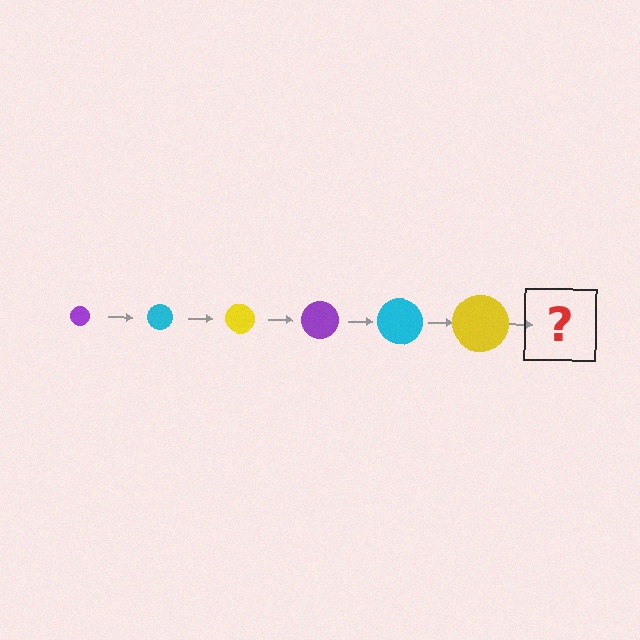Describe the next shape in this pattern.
It should be a purple circle, larger than the previous one.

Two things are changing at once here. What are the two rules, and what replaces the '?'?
The two rules are that the circle grows larger each step and the color cycles through purple, cyan, and yellow. The '?' should be a purple circle, larger than the previous one.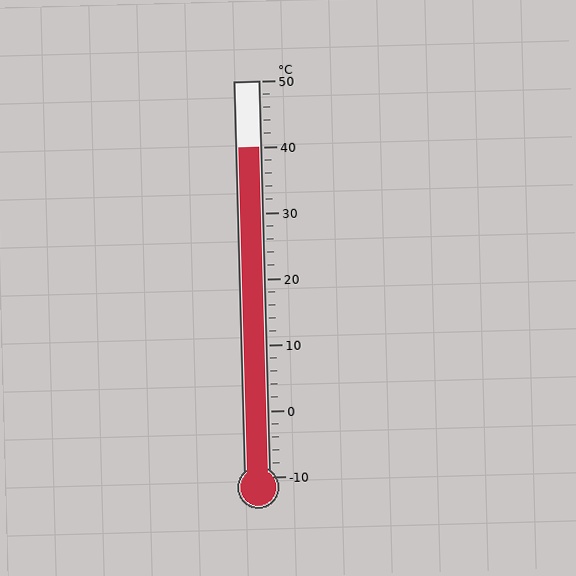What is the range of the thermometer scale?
The thermometer scale ranges from -10°C to 50°C.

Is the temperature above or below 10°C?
The temperature is above 10°C.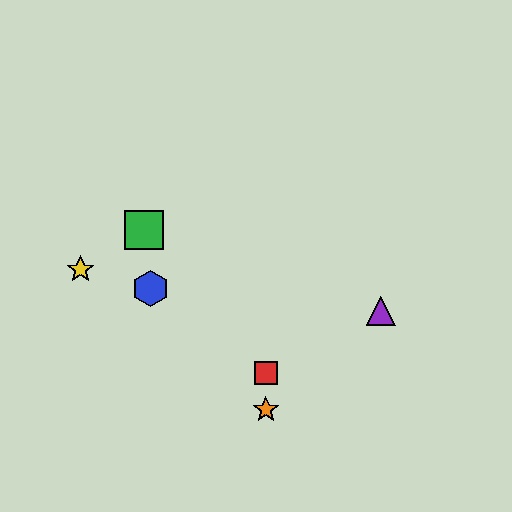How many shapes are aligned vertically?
2 shapes (the red square, the orange star) are aligned vertically.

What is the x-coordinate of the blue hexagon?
The blue hexagon is at x≈150.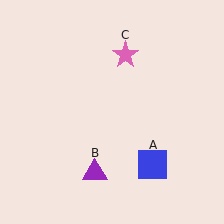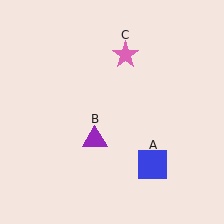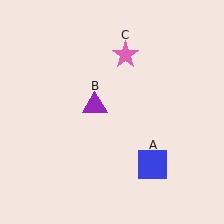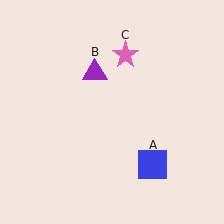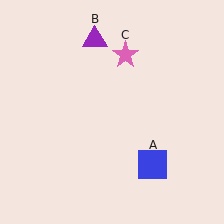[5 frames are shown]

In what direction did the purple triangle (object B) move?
The purple triangle (object B) moved up.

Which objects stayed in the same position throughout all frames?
Blue square (object A) and pink star (object C) remained stationary.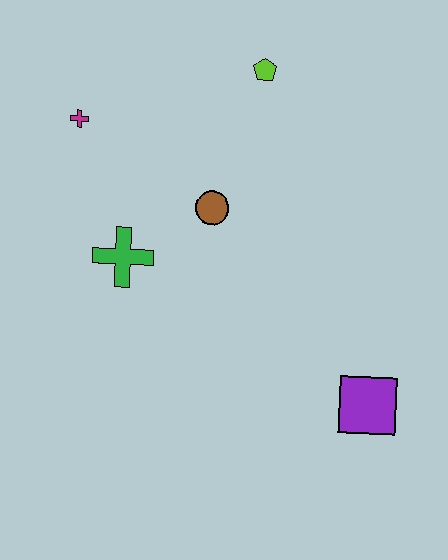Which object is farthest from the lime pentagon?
The purple square is farthest from the lime pentagon.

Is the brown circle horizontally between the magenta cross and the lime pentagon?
Yes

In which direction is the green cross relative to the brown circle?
The green cross is to the left of the brown circle.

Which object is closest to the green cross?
The brown circle is closest to the green cross.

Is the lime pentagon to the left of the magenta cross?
No